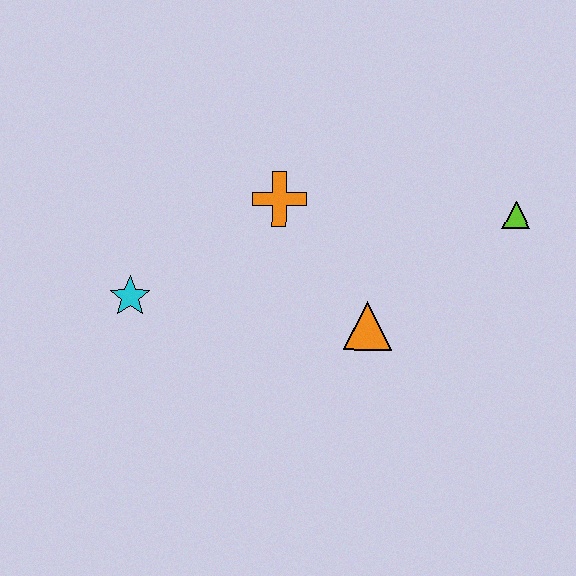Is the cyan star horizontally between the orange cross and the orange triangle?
No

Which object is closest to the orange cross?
The orange triangle is closest to the orange cross.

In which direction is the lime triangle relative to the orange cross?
The lime triangle is to the right of the orange cross.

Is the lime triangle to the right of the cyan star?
Yes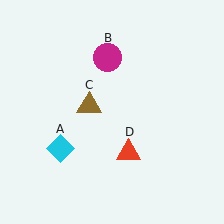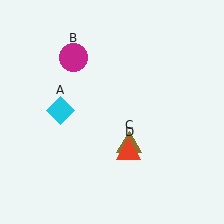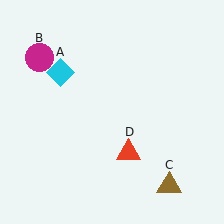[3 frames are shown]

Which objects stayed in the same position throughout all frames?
Red triangle (object D) remained stationary.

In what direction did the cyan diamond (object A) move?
The cyan diamond (object A) moved up.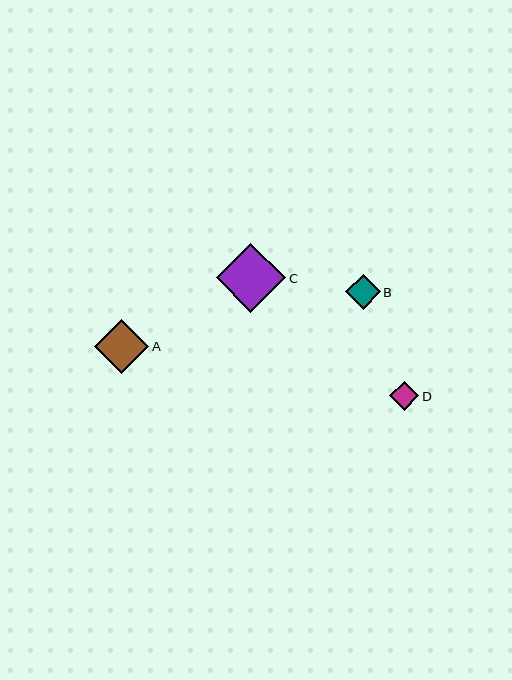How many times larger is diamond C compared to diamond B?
Diamond C is approximately 2.0 times the size of diamond B.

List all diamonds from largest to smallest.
From largest to smallest: C, A, B, D.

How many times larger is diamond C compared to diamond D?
Diamond C is approximately 2.4 times the size of diamond D.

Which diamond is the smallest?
Diamond D is the smallest with a size of approximately 29 pixels.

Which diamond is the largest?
Diamond C is the largest with a size of approximately 70 pixels.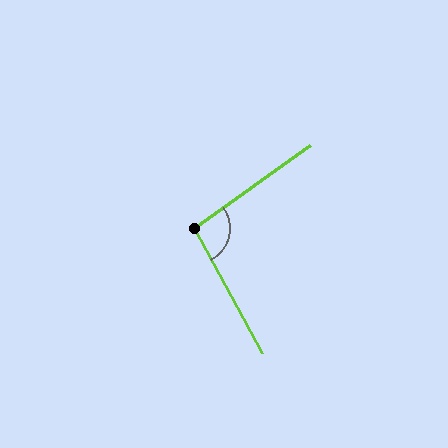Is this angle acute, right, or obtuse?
It is obtuse.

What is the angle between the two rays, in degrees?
Approximately 97 degrees.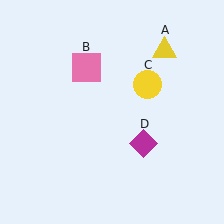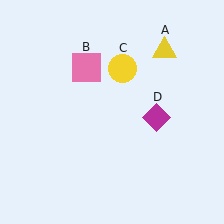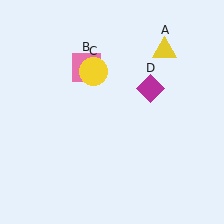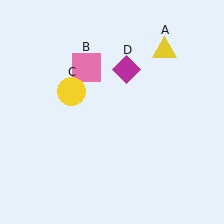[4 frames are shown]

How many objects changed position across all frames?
2 objects changed position: yellow circle (object C), magenta diamond (object D).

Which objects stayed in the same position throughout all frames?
Yellow triangle (object A) and pink square (object B) remained stationary.